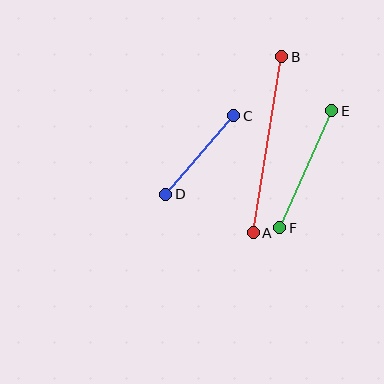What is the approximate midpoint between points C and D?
The midpoint is at approximately (200, 155) pixels.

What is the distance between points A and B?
The distance is approximately 179 pixels.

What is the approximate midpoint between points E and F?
The midpoint is at approximately (306, 169) pixels.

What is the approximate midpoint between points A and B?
The midpoint is at approximately (268, 145) pixels.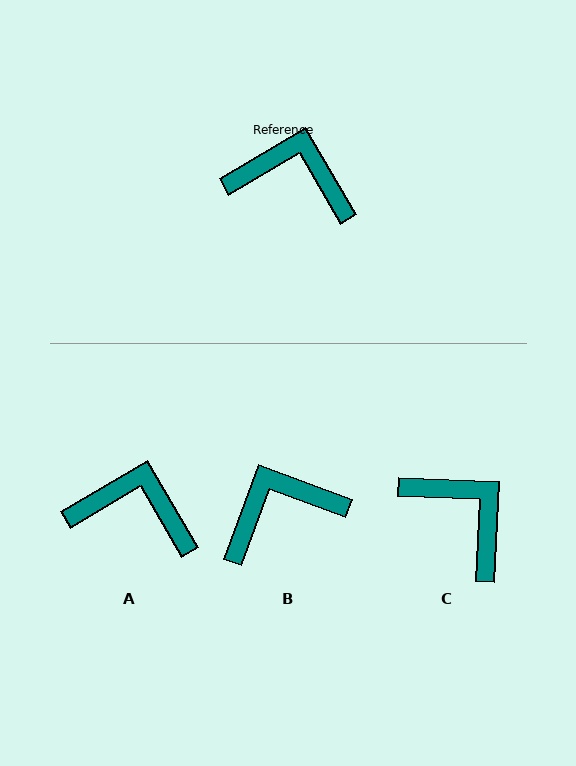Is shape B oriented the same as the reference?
No, it is off by about 39 degrees.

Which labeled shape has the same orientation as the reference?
A.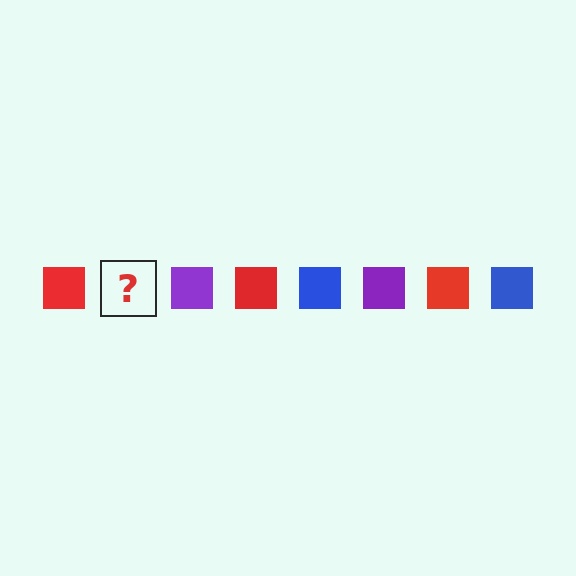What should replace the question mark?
The question mark should be replaced with a blue square.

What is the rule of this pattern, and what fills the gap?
The rule is that the pattern cycles through red, blue, purple squares. The gap should be filled with a blue square.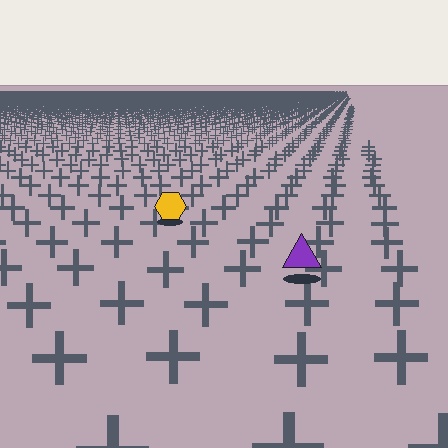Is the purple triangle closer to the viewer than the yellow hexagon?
Yes. The purple triangle is closer — you can tell from the texture gradient: the ground texture is coarser near it.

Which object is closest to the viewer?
The purple triangle is closest. The texture marks near it are larger and more spread out.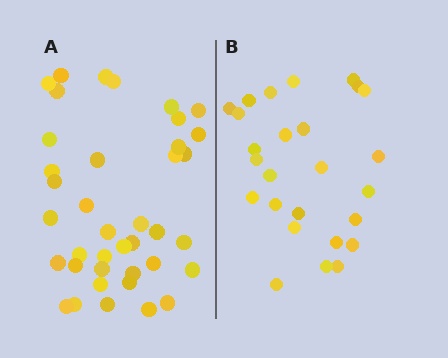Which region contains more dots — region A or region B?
Region A (the left region) has more dots.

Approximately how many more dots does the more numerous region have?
Region A has approximately 15 more dots than region B.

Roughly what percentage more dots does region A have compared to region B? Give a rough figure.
About 50% more.